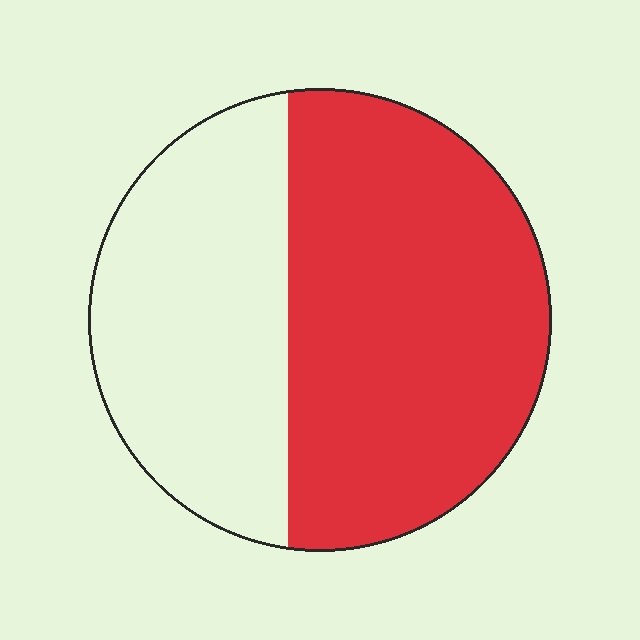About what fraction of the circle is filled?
About three fifths (3/5).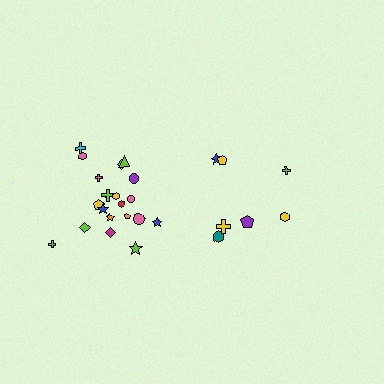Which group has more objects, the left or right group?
The left group.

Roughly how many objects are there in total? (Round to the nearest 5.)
Roughly 30 objects in total.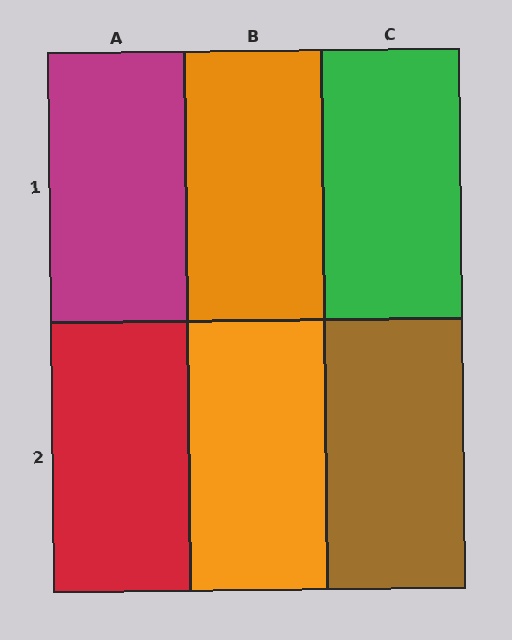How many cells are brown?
1 cell is brown.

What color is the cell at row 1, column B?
Orange.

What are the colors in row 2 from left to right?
Red, orange, brown.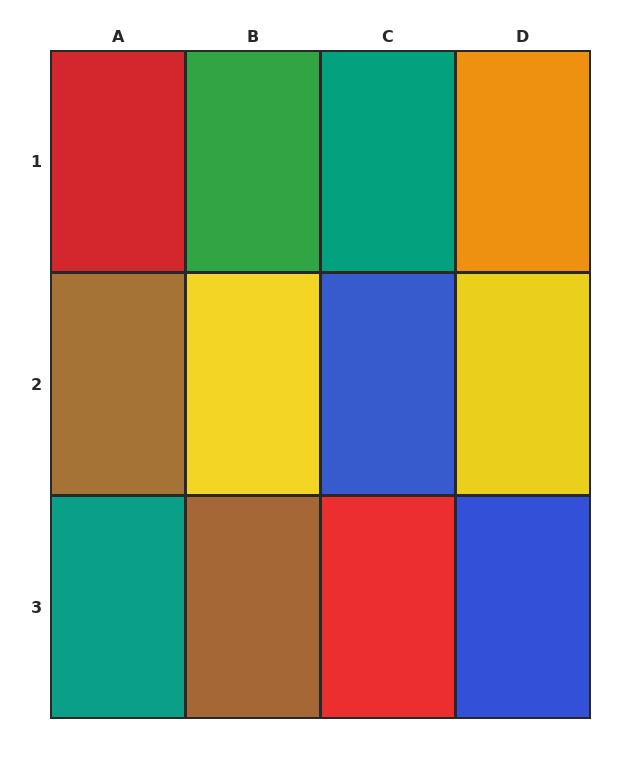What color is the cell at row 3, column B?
Brown.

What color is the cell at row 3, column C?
Red.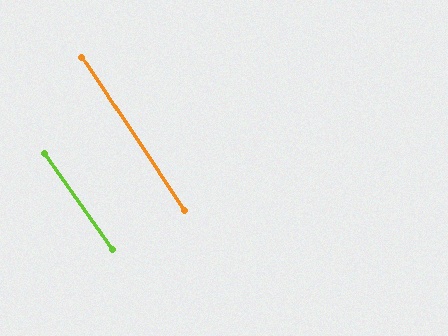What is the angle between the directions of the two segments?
Approximately 2 degrees.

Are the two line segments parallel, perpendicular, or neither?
Parallel — their directions differ by only 1.9°.